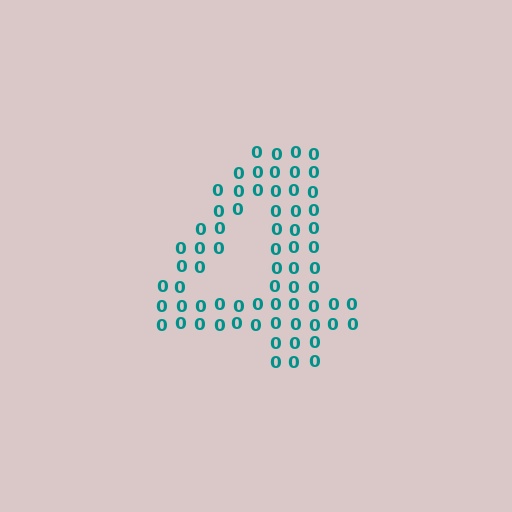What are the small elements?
The small elements are digit 0's.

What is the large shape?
The large shape is the digit 4.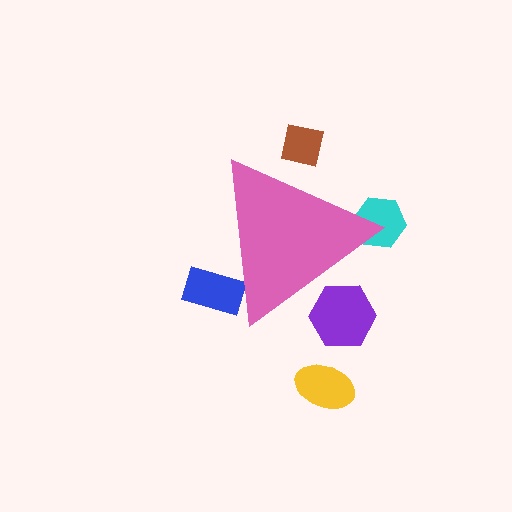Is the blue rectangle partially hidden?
Yes, the blue rectangle is partially hidden behind the pink triangle.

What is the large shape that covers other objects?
A pink triangle.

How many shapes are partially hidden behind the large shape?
4 shapes are partially hidden.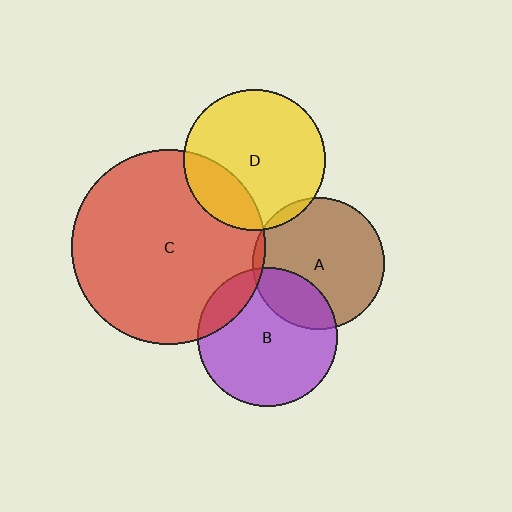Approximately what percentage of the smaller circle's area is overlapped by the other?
Approximately 20%.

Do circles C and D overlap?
Yes.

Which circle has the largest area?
Circle C (red).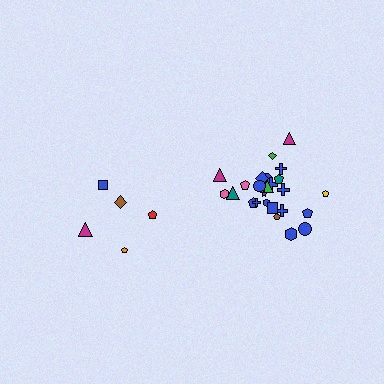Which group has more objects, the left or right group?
The right group.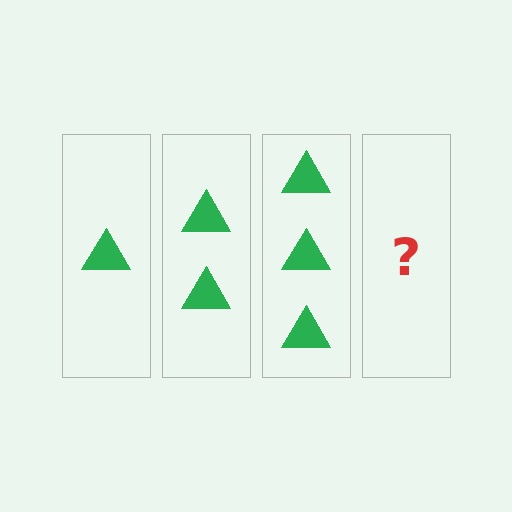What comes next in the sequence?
The next element should be 4 triangles.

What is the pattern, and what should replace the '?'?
The pattern is that each step adds one more triangle. The '?' should be 4 triangles.